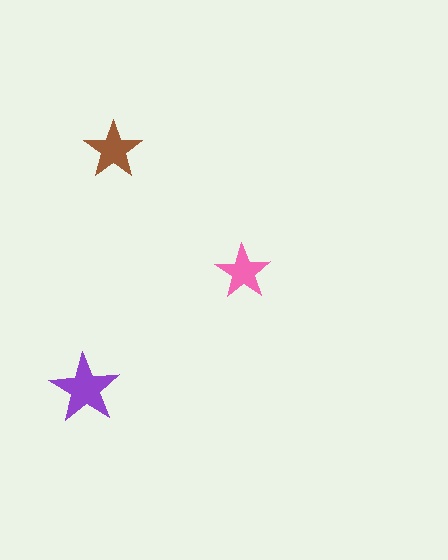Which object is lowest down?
The purple star is bottommost.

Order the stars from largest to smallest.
the purple one, the brown one, the pink one.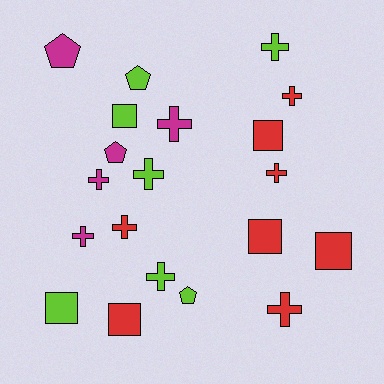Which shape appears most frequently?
Cross, with 10 objects.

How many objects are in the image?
There are 20 objects.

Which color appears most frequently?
Red, with 8 objects.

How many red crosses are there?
There are 4 red crosses.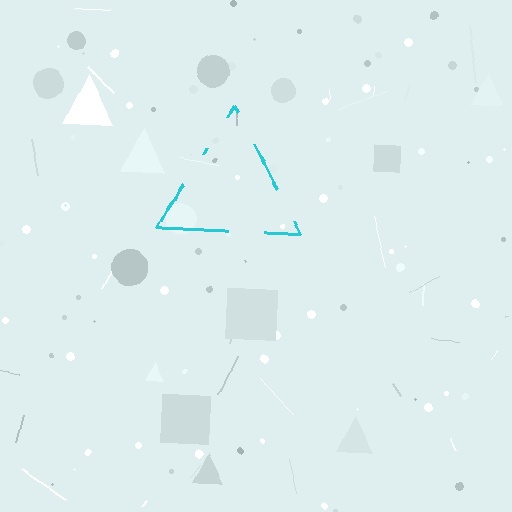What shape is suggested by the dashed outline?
The dashed outline suggests a triangle.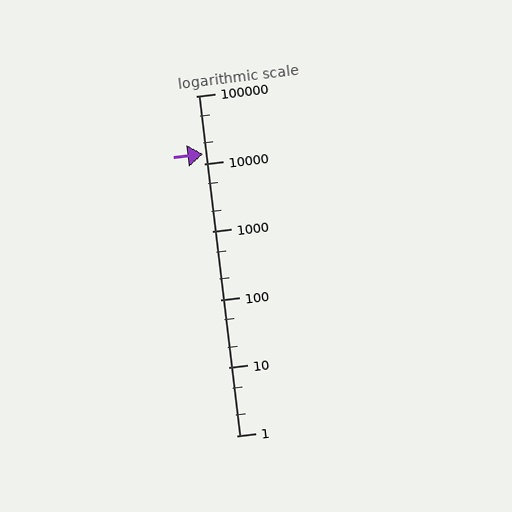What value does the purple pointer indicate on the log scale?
The pointer indicates approximately 14000.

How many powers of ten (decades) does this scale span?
The scale spans 5 decades, from 1 to 100000.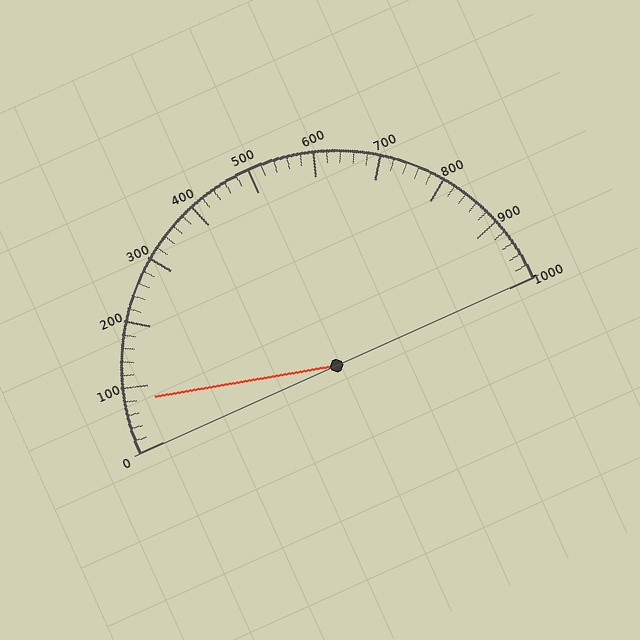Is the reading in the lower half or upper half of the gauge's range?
The reading is in the lower half of the range (0 to 1000).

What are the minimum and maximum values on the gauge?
The gauge ranges from 0 to 1000.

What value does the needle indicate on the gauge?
The needle indicates approximately 80.